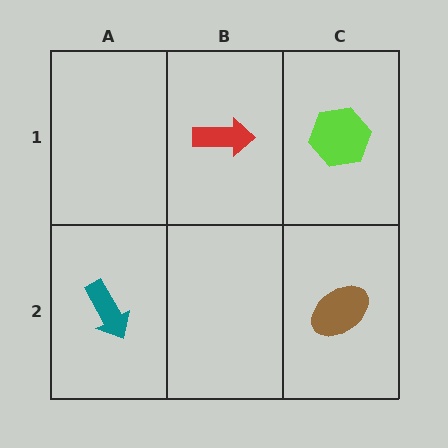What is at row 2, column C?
A brown ellipse.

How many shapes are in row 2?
2 shapes.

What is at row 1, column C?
A lime hexagon.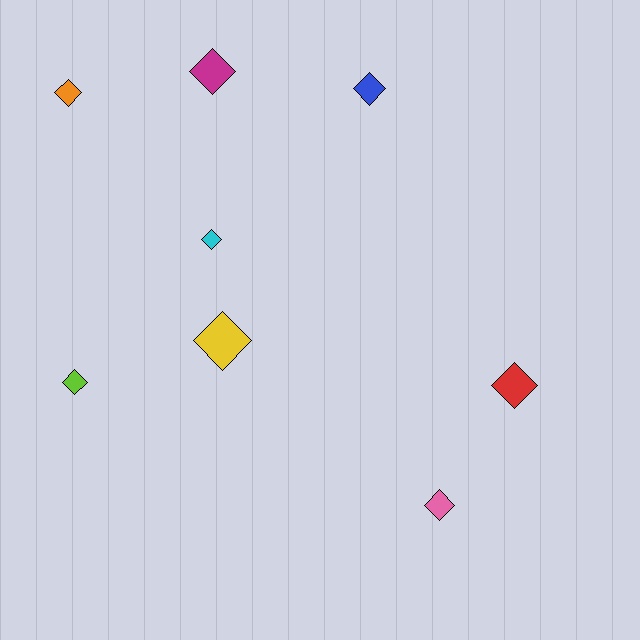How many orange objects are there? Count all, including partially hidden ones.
There is 1 orange object.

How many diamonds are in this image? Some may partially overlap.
There are 8 diamonds.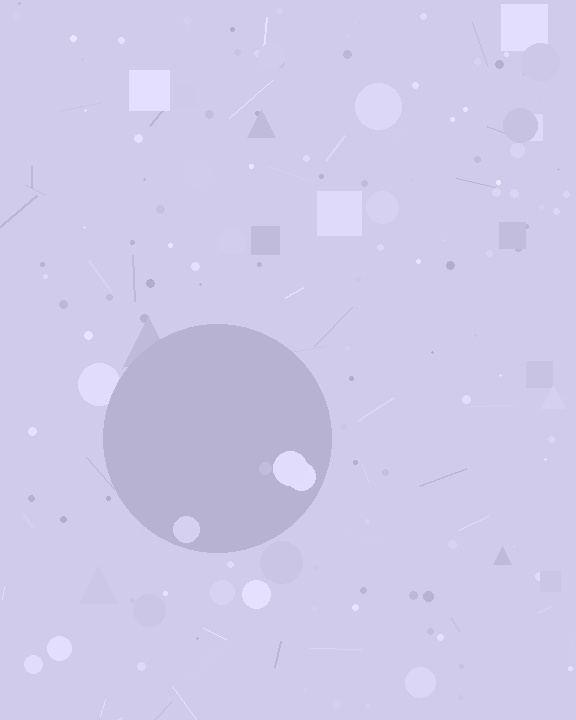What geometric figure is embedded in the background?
A circle is embedded in the background.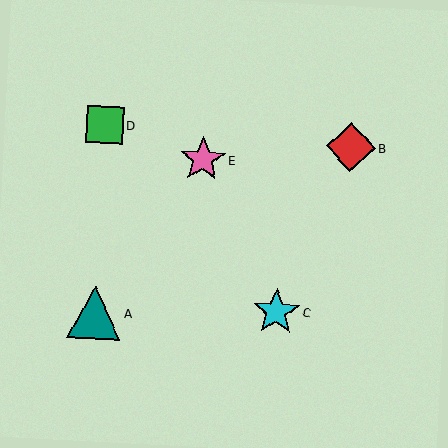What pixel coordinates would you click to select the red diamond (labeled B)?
Click at (351, 147) to select the red diamond B.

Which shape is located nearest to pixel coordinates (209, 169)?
The pink star (labeled E) at (203, 159) is nearest to that location.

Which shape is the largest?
The teal triangle (labeled A) is the largest.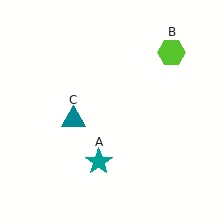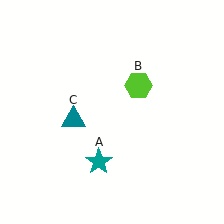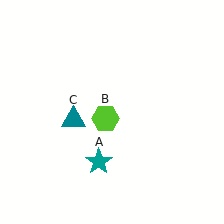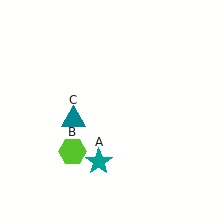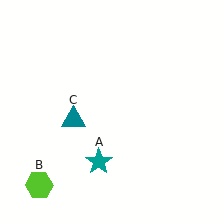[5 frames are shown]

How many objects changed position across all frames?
1 object changed position: lime hexagon (object B).